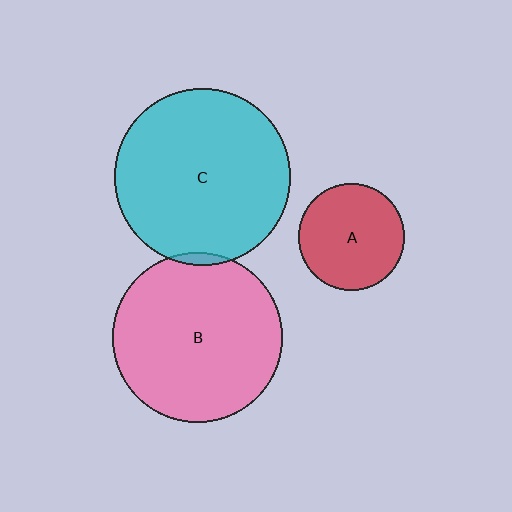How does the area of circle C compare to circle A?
Approximately 2.8 times.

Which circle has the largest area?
Circle C (cyan).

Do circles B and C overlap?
Yes.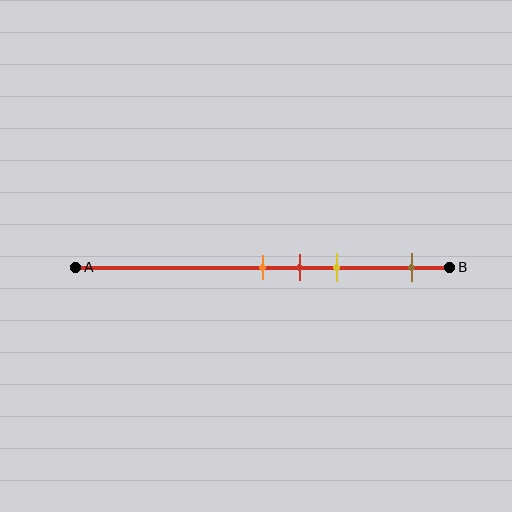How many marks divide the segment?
There are 4 marks dividing the segment.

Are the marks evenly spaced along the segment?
No, the marks are not evenly spaced.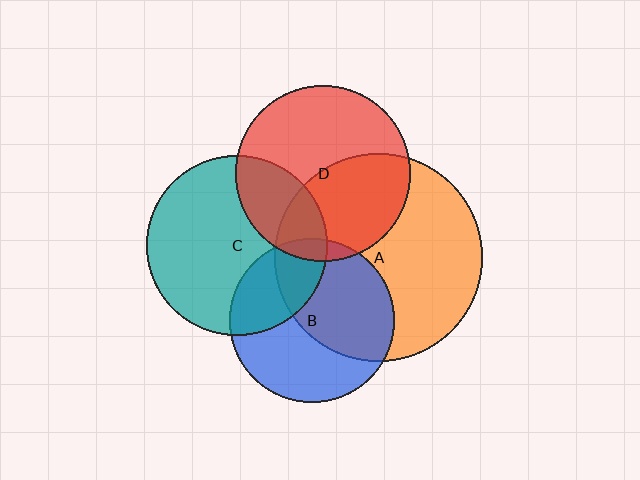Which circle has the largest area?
Circle A (orange).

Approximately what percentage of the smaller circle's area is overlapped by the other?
Approximately 45%.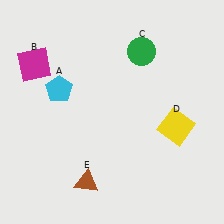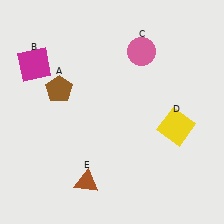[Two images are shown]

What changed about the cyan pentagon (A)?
In Image 1, A is cyan. In Image 2, it changed to brown.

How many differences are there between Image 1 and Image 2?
There are 2 differences between the two images.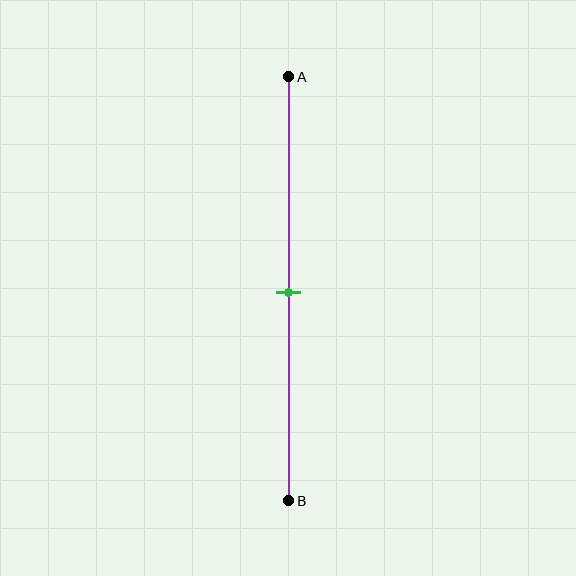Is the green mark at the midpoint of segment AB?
Yes, the mark is approximately at the midpoint.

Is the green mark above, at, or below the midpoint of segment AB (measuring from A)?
The green mark is approximately at the midpoint of segment AB.